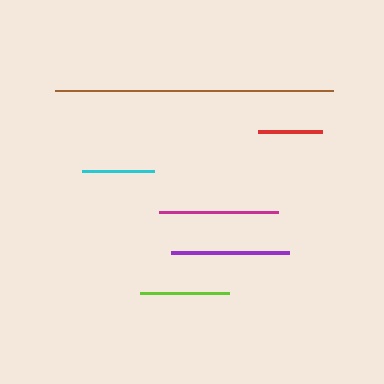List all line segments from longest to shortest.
From longest to shortest: brown, purple, magenta, lime, cyan, red.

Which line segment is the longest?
The brown line is the longest at approximately 278 pixels.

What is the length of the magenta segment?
The magenta segment is approximately 118 pixels long.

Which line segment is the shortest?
The red line is the shortest at approximately 64 pixels.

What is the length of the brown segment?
The brown segment is approximately 278 pixels long.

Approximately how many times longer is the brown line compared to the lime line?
The brown line is approximately 3.1 times the length of the lime line.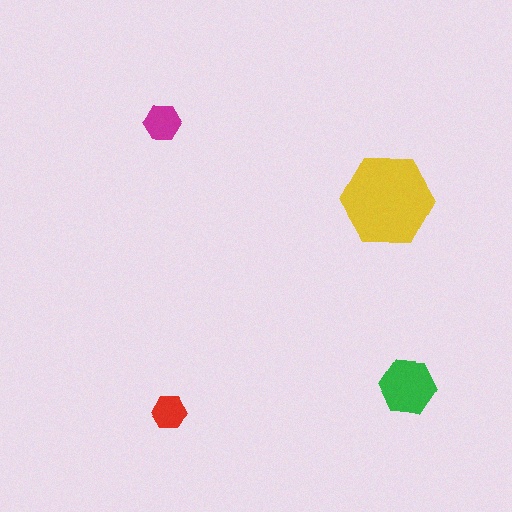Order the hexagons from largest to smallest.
the yellow one, the green one, the magenta one, the red one.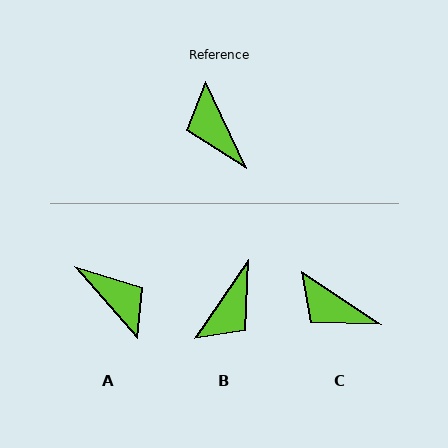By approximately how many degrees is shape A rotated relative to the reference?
Approximately 165 degrees clockwise.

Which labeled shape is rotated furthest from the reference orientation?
A, about 165 degrees away.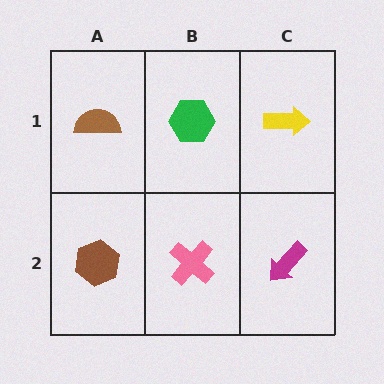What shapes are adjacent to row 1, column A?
A brown hexagon (row 2, column A), a green hexagon (row 1, column B).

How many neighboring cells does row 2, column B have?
3.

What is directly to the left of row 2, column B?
A brown hexagon.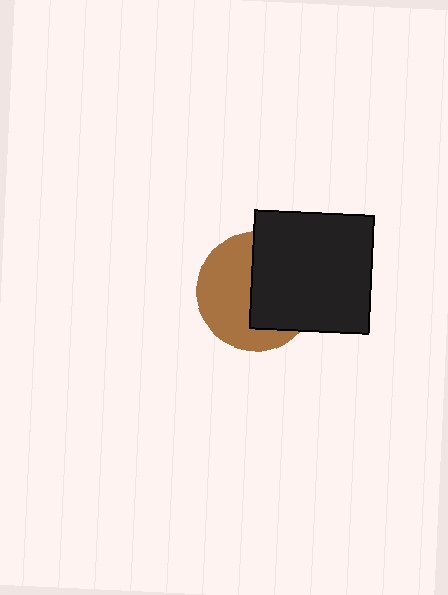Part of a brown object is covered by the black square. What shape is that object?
It is a circle.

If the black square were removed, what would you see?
You would see the complete brown circle.